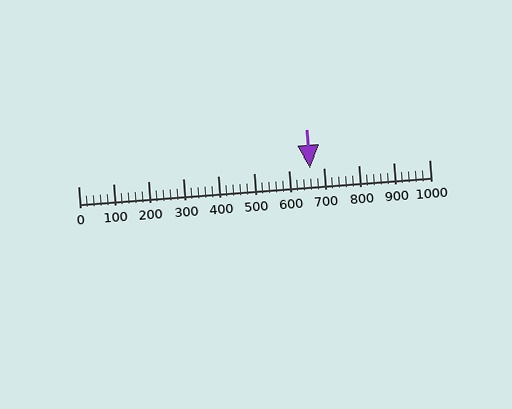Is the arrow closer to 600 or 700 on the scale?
The arrow is closer to 700.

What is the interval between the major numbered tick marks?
The major tick marks are spaced 100 units apart.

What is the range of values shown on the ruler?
The ruler shows values from 0 to 1000.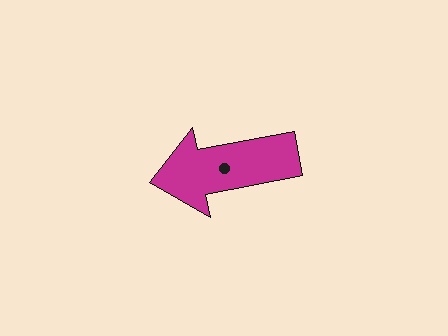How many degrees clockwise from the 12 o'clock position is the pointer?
Approximately 259 degrees.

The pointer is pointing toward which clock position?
Roughly 9 o'clock.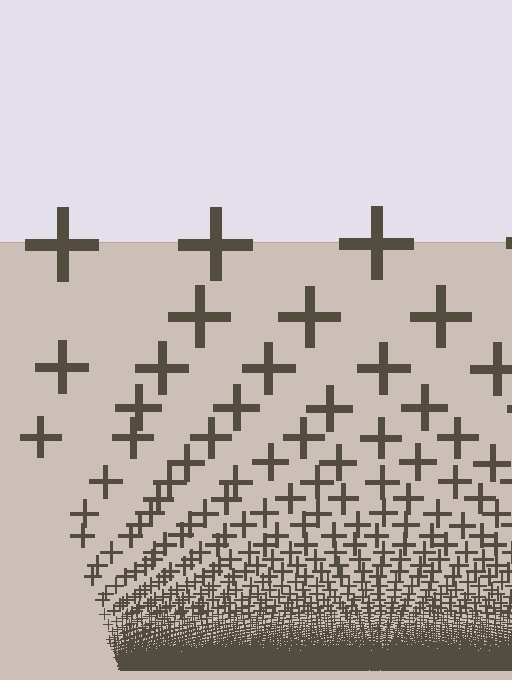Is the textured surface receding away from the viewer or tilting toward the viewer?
The surface appears to tilt toward the viewer. Texture elements get larger and sparser toward the top.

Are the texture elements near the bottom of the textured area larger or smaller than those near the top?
Smaller. The gradient is inverted — elements near the bottom are smaller and denser.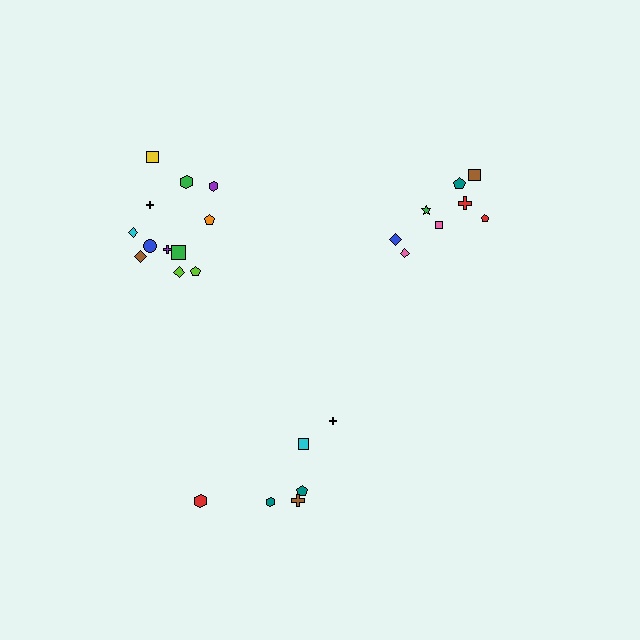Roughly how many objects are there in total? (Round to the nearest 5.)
Roughly 25 objects in total.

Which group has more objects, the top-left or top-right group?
The top-left group.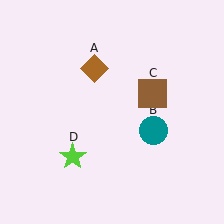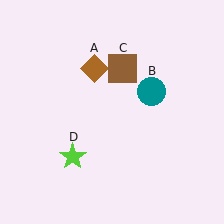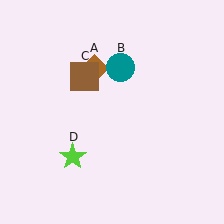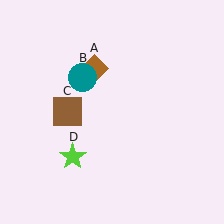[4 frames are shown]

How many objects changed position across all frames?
2 objects changed position: teal circle (object B), brown square (object C).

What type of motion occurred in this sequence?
The teal circle (object B), brown square (object C) rotated counterclockwise around the center of the scene.